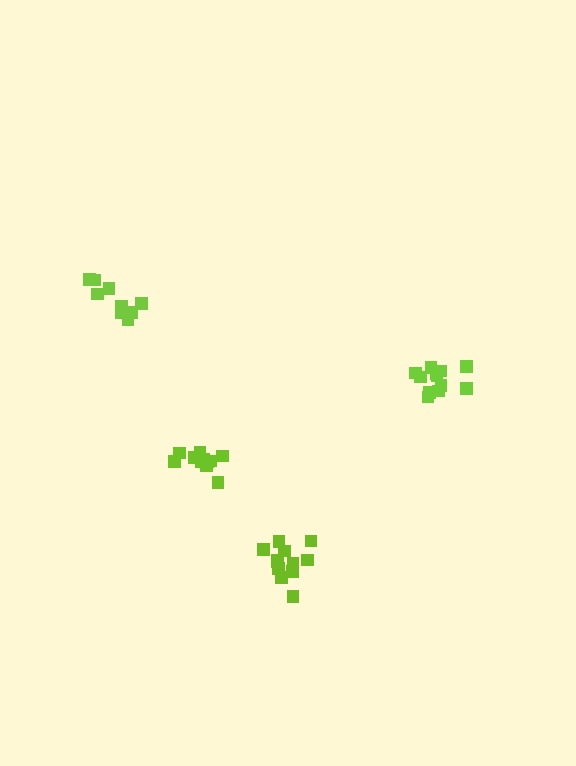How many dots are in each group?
Group 1: 12 dots, Group 2: 9 dots, Group 3: 12 dots, Group 4: 12 dots (45 total).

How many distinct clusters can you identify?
There are 4 distinct clusters.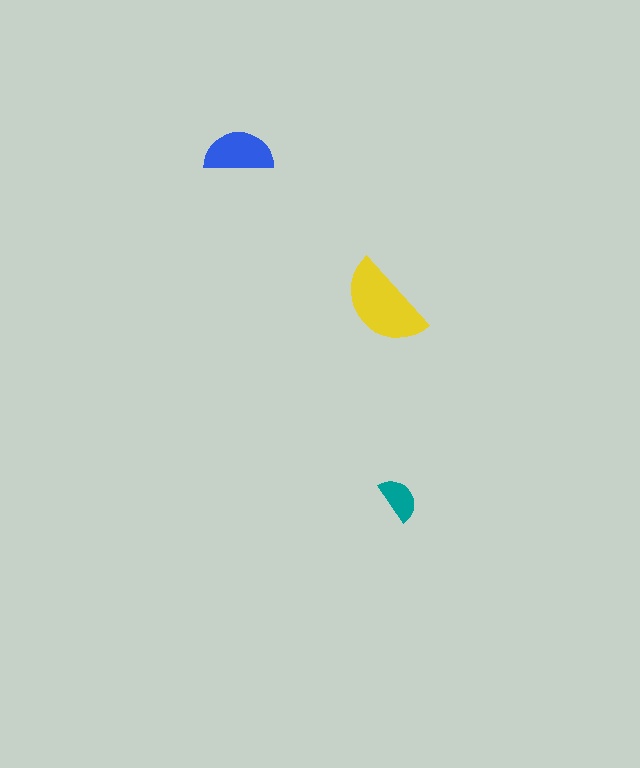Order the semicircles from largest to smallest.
the yellow one, the blue one, the teal one.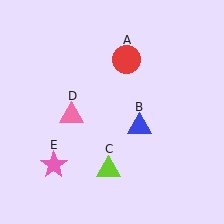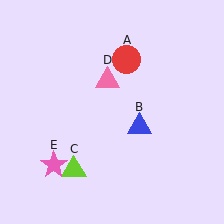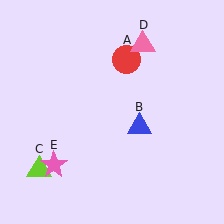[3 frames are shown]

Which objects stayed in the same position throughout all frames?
Red circle (object A) and blue triangle (object B) and pink star (object E) remained stationary.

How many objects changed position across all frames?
2 objects changed position: lime triangle (object C), pink triangle (object D).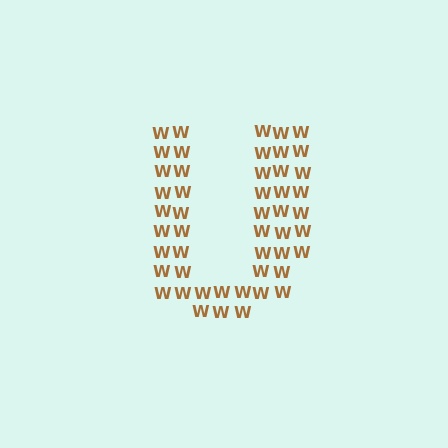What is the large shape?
The large shape is the letter U.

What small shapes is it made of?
It is made of small letter W's.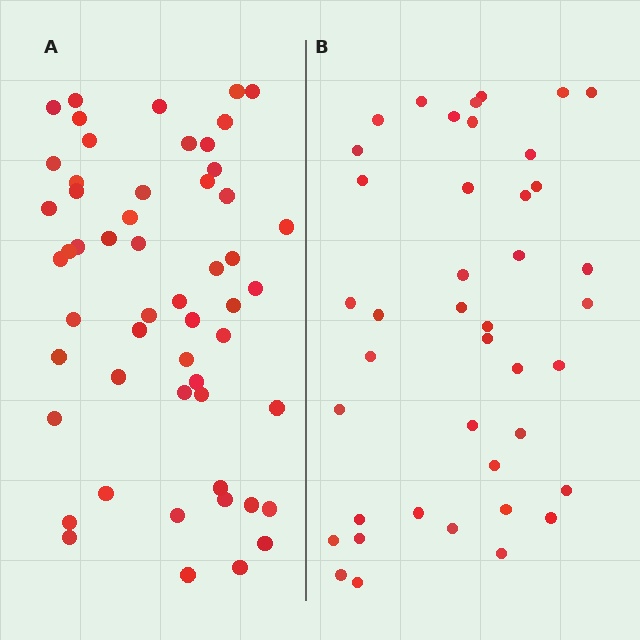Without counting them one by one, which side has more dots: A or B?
Region A (the left region) has more dots.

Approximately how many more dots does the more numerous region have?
Region A has approximately 15 more dots than region B.